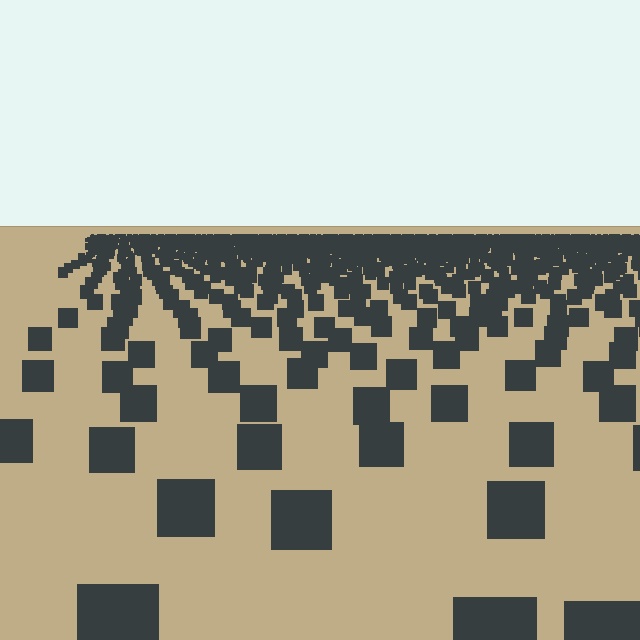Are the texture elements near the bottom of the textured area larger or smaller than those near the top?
Larger. Near the bottom, elements are closer to the viewer and appear at a bigger on-screen size.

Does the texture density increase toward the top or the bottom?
Density increases toward the top.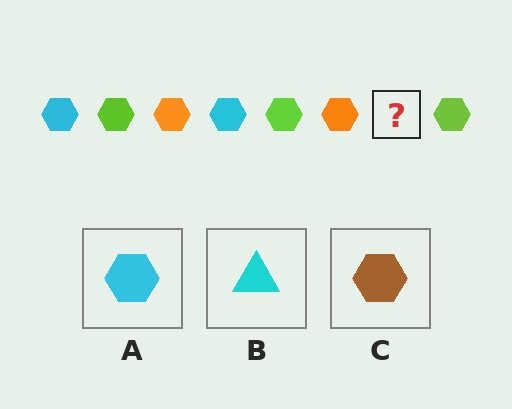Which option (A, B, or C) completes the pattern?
A.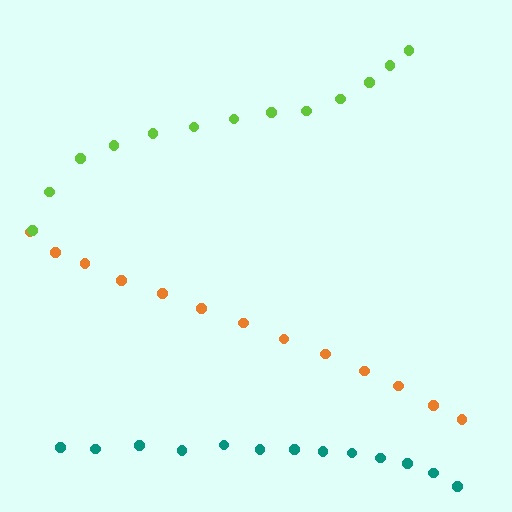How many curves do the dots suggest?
There are 3 distinct paths.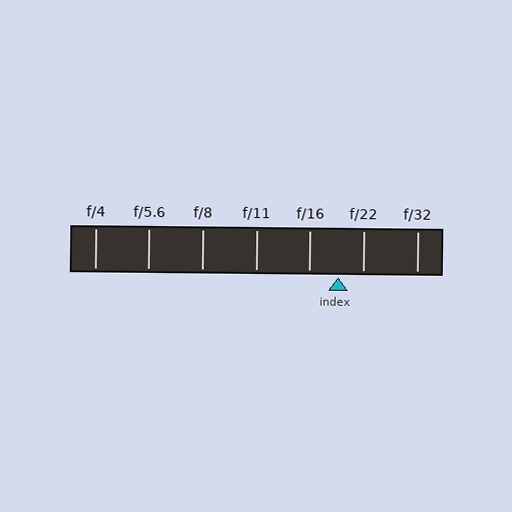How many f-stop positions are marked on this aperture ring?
There are 7 f-stop positions marked.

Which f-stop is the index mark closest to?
The index mark is closest to f/22.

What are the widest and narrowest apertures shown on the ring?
The widest aperture shown is f/4 and the narrowest is f/32.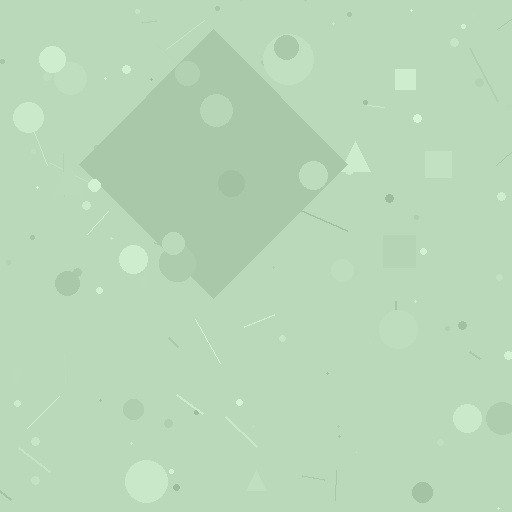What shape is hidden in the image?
A diamond is hidden in the image.